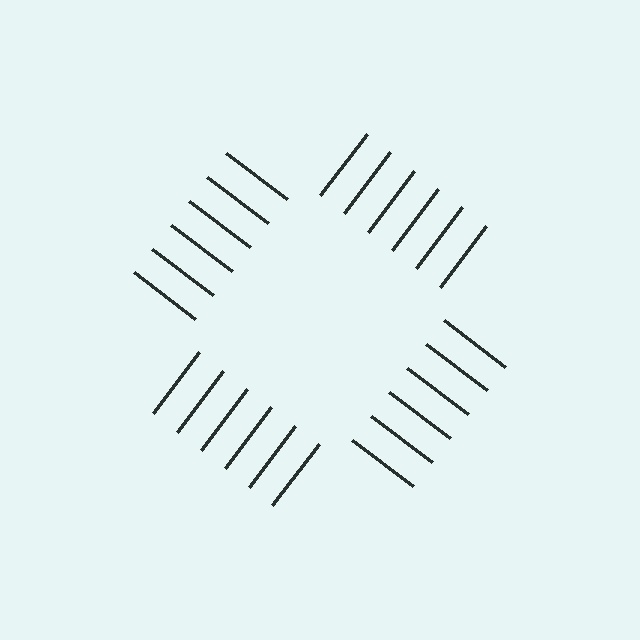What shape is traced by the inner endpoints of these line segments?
An illusory square — the line segments terminate on its edges but no continuous stroke is drawn.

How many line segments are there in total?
24 — 6 along each of the 4 edges.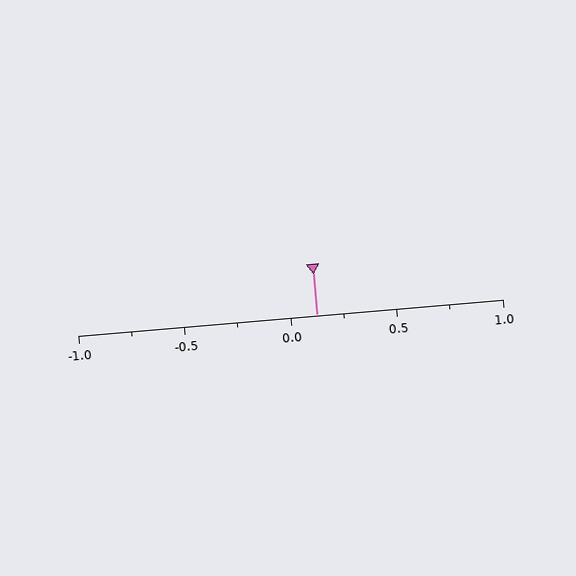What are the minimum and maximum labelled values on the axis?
The axis runs from -1.0 to 1.0.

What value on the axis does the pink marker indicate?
The marker indicates approximately 0.12.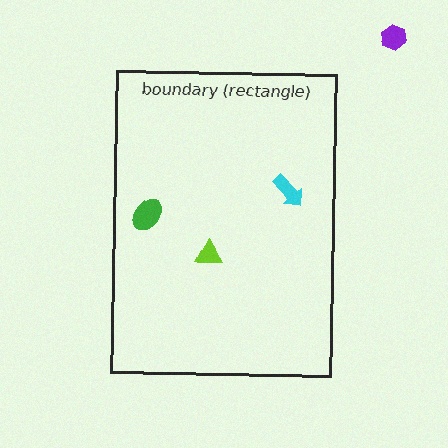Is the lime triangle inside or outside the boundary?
Inside.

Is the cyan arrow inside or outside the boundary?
Inside.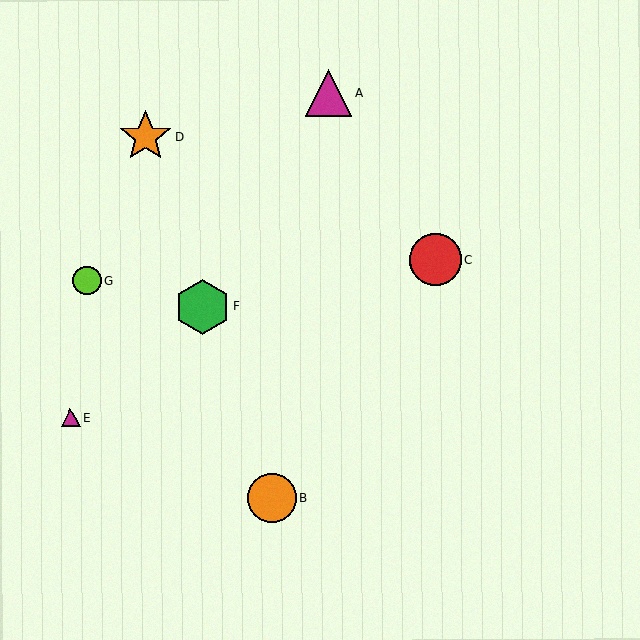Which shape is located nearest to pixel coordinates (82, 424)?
The magenta triangle (labeled E) at (70, 418) is nearest to that location.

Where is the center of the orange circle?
The center of the orange circle is at (272, 498).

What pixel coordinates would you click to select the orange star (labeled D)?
Click at (146, 137) to select the orange star D.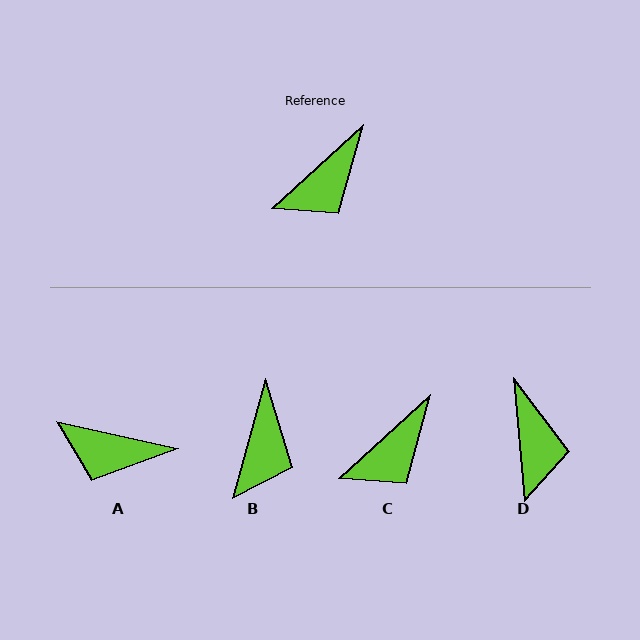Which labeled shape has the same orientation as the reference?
C.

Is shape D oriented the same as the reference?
No, it is off by about 52 degrees.